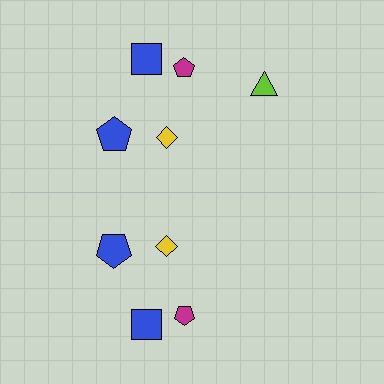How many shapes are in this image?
There are 9 shapes in this image.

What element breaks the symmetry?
A lime triangle is missing from the bottom side.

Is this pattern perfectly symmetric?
No, the pattern is not perfectly symmetric. A lime triangle is missing from the bottom side.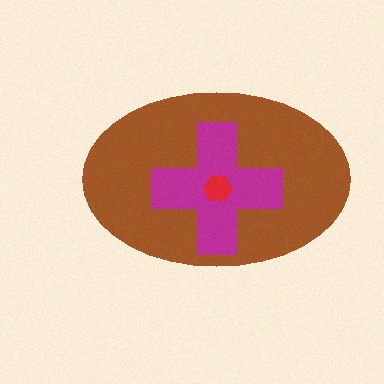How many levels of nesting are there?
3.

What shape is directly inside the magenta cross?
The red hexagon.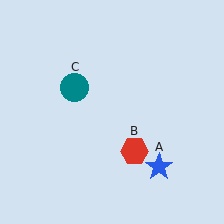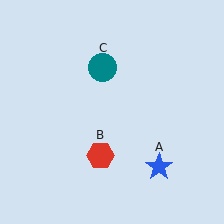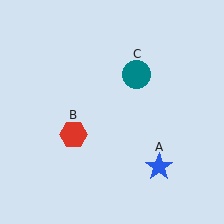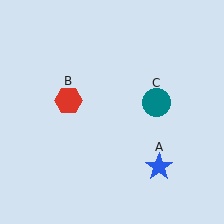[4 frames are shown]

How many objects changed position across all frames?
2 objects changed position: red hexagon (object B), teal circle (object C).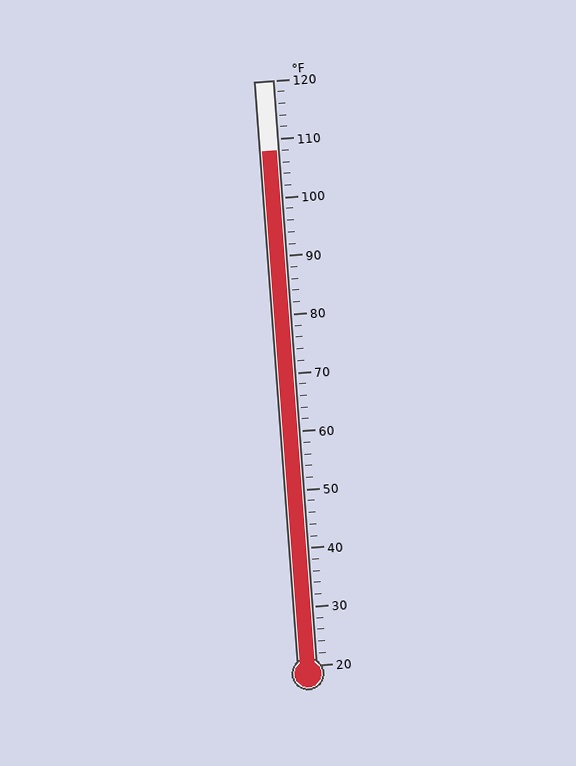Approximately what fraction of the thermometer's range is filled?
The thermometer is filled to approximately 90% of its range.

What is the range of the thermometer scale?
The thermometer scale ranges from 20°F to 120°F.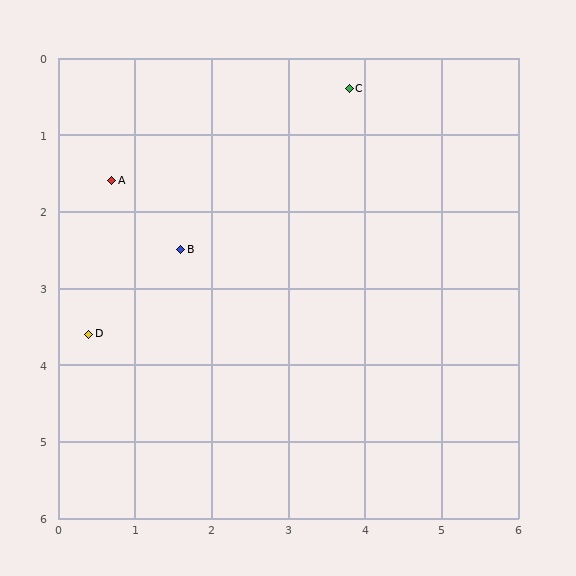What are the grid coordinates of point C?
Point C is at approximately (3.8, 0.4).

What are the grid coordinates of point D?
Point D is at approximately (0.4, 3.6).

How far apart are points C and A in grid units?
Points C and A are about 3.3 grid units apart.